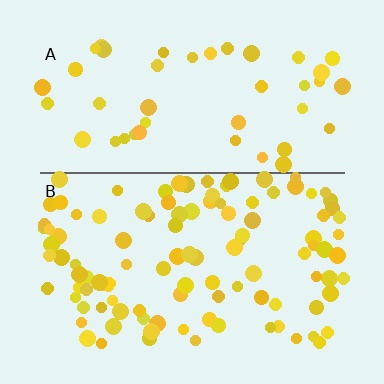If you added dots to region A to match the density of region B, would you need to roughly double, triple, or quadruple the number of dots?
Approximately double.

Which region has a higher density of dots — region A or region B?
B (the bottom).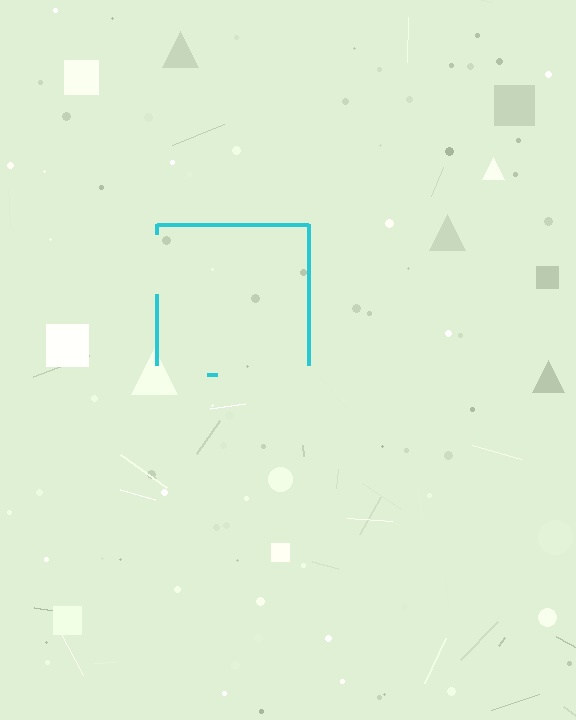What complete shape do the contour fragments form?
The contour fragments form a square.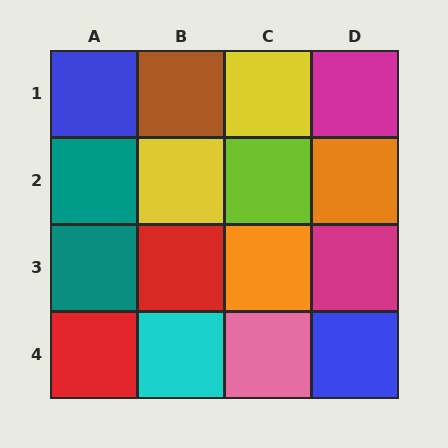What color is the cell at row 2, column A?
Teal.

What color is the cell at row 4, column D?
Blue.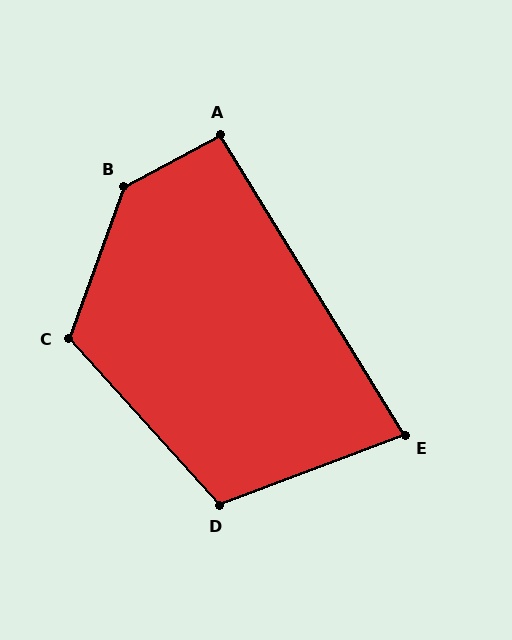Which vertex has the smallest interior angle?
E, at approximately 79 degrees.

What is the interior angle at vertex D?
Approximately 112 degrees (obtuse).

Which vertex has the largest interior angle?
B, at approximately 138 degrees.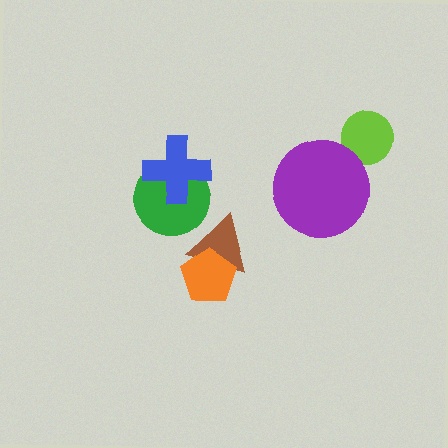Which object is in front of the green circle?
The blue cross is in front of the green circle.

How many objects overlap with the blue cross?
1 object overlaps with the blue cross.